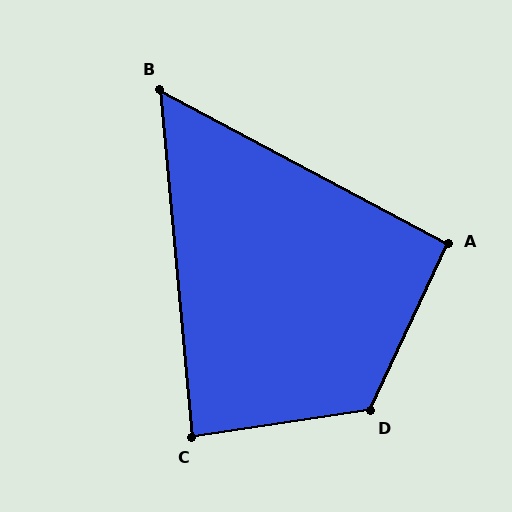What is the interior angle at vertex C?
Approximately 87 degrees (approximately right).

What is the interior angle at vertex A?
Approximately 93 degrees (approximately right).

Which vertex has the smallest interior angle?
B, at approximately 57 degrees.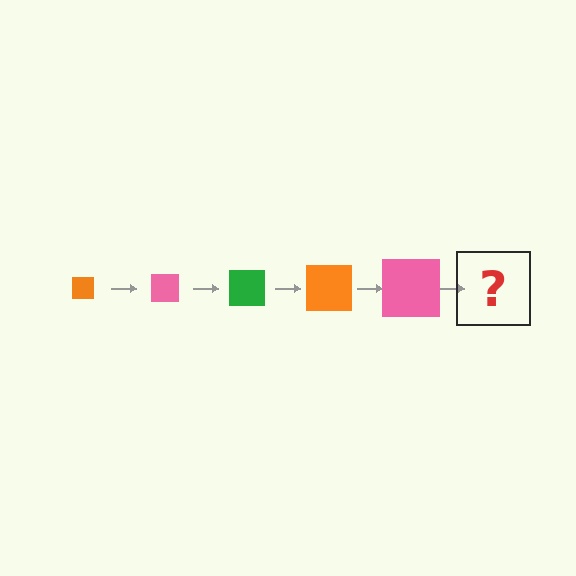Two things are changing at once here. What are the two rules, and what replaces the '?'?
The two rules are that the square grows larger each step and the color cycles through orange, pink, and green. The '?' should be a green square, larger than the previous one.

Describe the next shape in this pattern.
It should be a green square, larger than the previous one.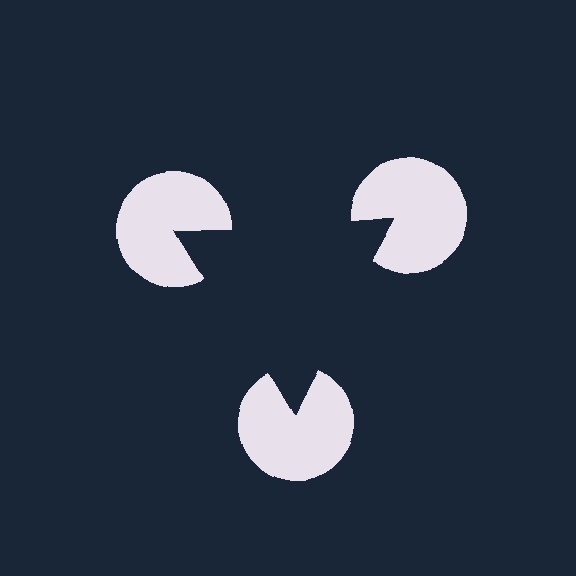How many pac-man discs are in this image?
There are 3 — one at each vertex of the illusory triangle.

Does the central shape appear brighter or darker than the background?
It typically appears slightly darker than the background, even though no actual brightness change is drawn.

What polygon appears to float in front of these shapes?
An illusory triangle — its edges are inferred from the aligned wedge cuts in the pac-man discs, not physically drawn.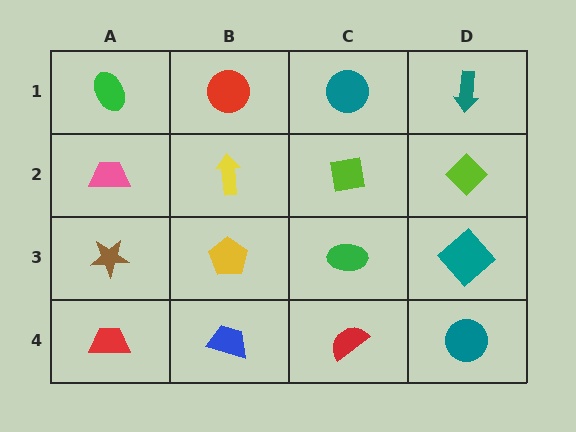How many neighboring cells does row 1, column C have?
3.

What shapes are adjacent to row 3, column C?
A lime square (row 2, column C), a red semicircle (row 4, column C), a yellow pentagon (row 3, column B), a teal diamond (row 3, column D).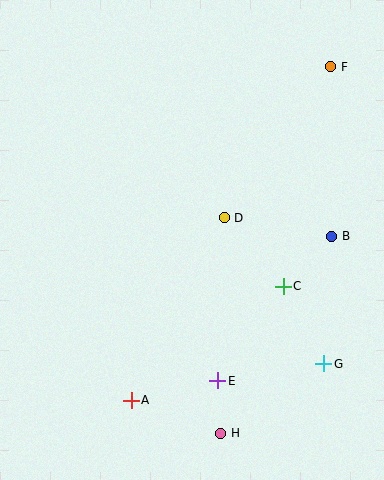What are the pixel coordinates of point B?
Point B is at (332, 236).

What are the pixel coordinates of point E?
Point E is at (218, 381).